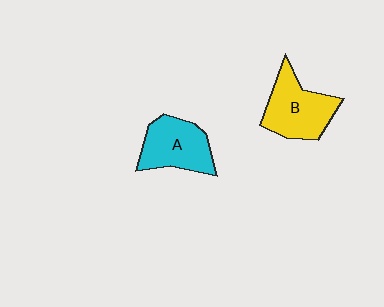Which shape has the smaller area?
Shape A (cyan).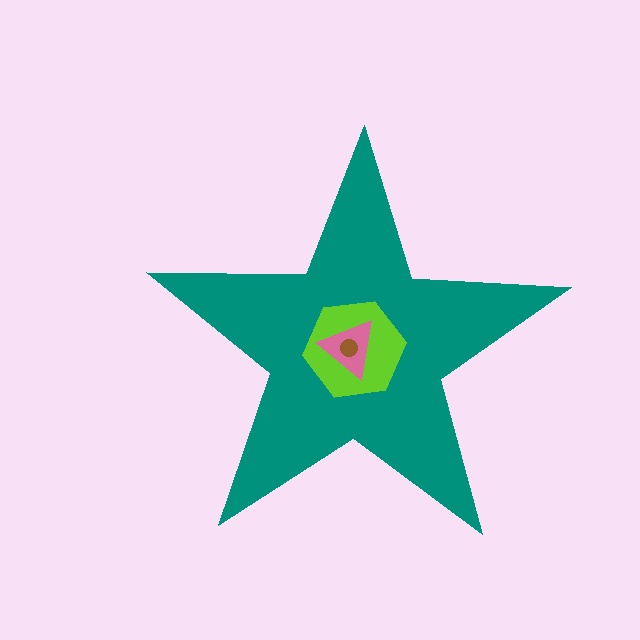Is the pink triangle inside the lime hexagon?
Yes.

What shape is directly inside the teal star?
The lime hexagon.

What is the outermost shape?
The teal star.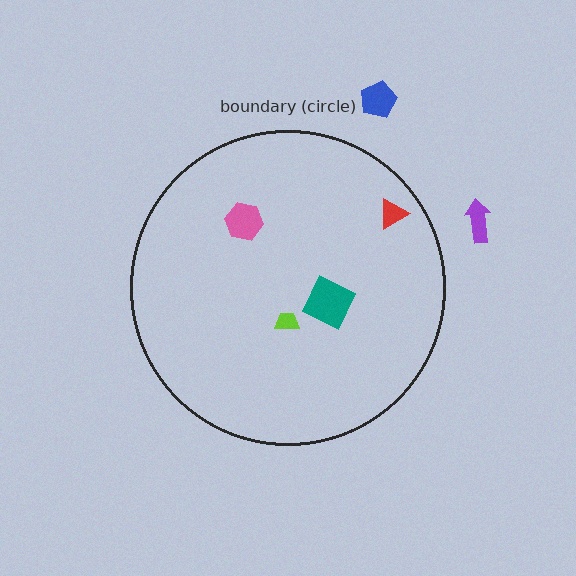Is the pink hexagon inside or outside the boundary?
Inside.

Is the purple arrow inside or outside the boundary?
Outside.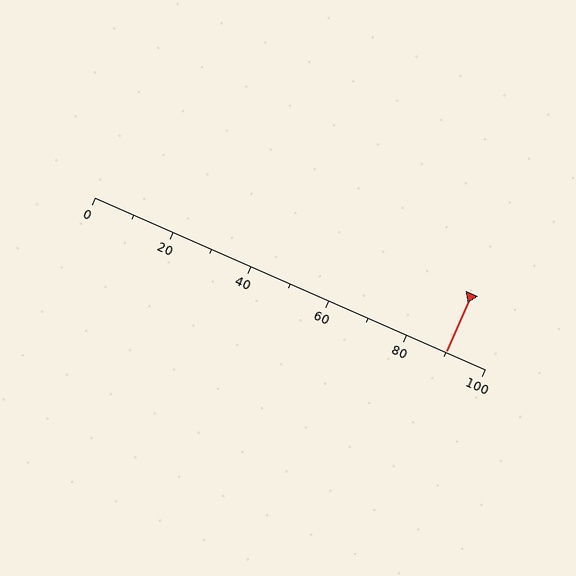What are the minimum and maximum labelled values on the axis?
The axis runs from 0 to 100.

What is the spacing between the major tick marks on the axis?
The major ticks are spaced 20 apart.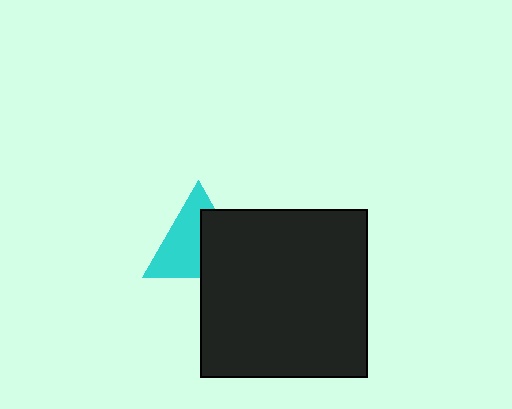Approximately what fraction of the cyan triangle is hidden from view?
Roughly 44% of the cyan triangle is hidden behind the black square.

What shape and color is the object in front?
The object in front is a black square.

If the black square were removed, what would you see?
You would see the complete cyan triangle.